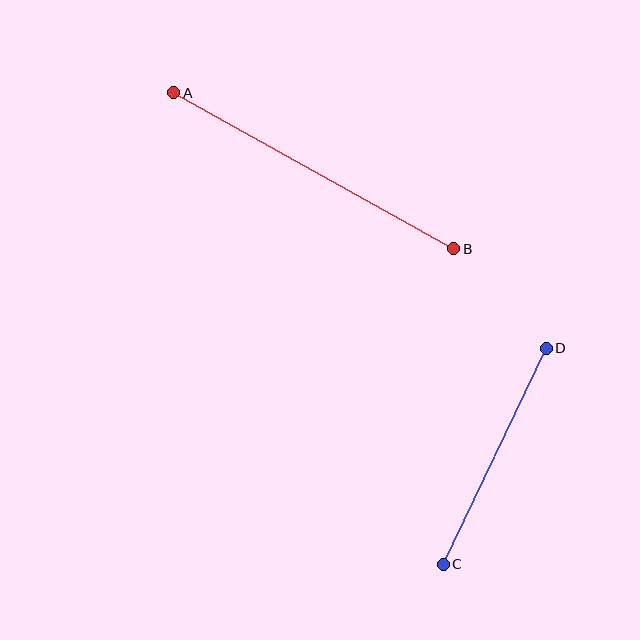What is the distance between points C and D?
The distance is approximately 239 pixels.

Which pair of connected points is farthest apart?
Points A and B are farthest apart.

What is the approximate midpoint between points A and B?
The midpoint is at approximately (314, 171) pixels.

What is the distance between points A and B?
The distance is approximately 320 pixels.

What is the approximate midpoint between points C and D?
The midpoint is at approximately (495, 456) pixels.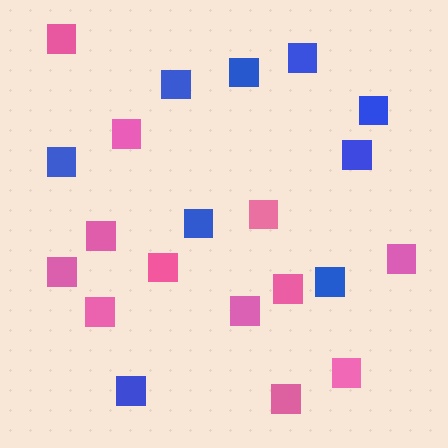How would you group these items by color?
There are 2 groups: one group of blue squares (9) and one group of pink squares (12).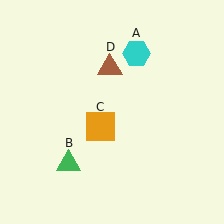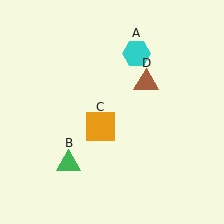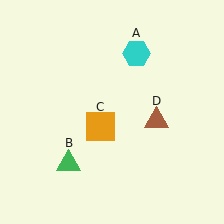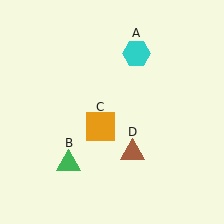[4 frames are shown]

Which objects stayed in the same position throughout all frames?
Cyan hexagon (object A) and green triangle (object B) and orange square (object C) remained stationary.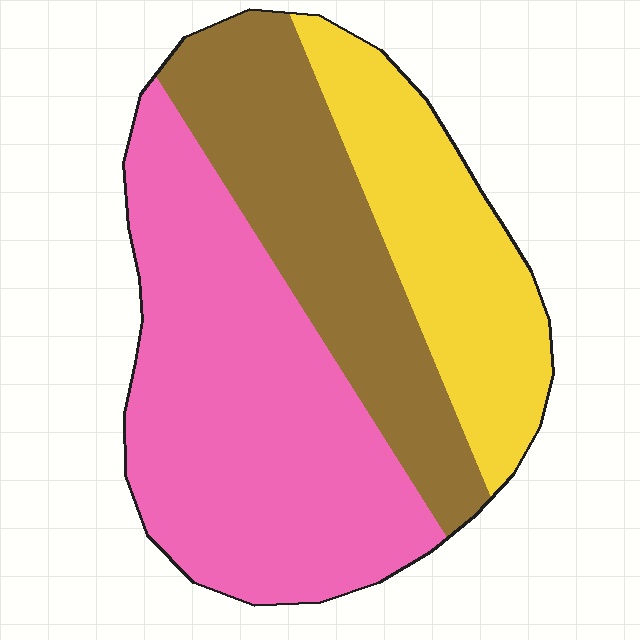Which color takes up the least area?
Yellow, at roughly 25%.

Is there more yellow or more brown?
Brown.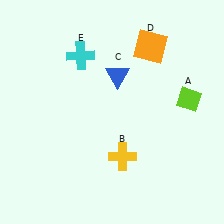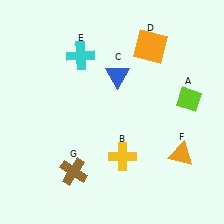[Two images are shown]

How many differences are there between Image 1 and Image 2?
There are 2 differences between the two images.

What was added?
An orange triangle (F), a brown cross (G) were added in Image 2.